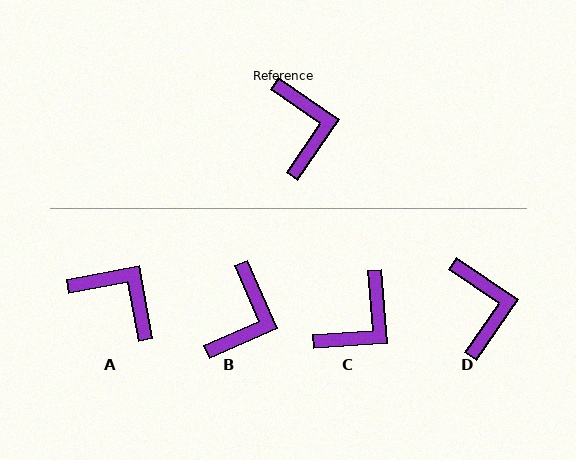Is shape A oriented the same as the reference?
No, it is off by about 45 degrees.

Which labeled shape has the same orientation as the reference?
D.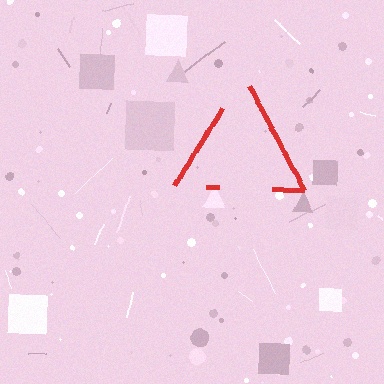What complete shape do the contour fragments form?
The contour fragments form a triangle.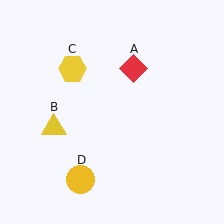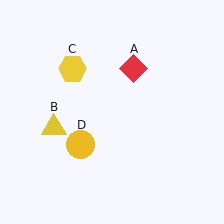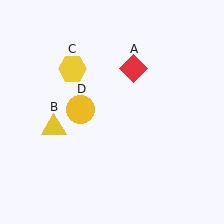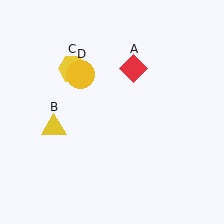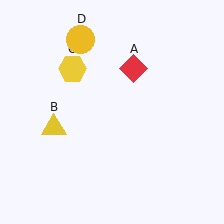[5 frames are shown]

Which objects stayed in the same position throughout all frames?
Red diamond (object A) and yellow triangle (object B) and yellow hexagon (object C) remained stationary.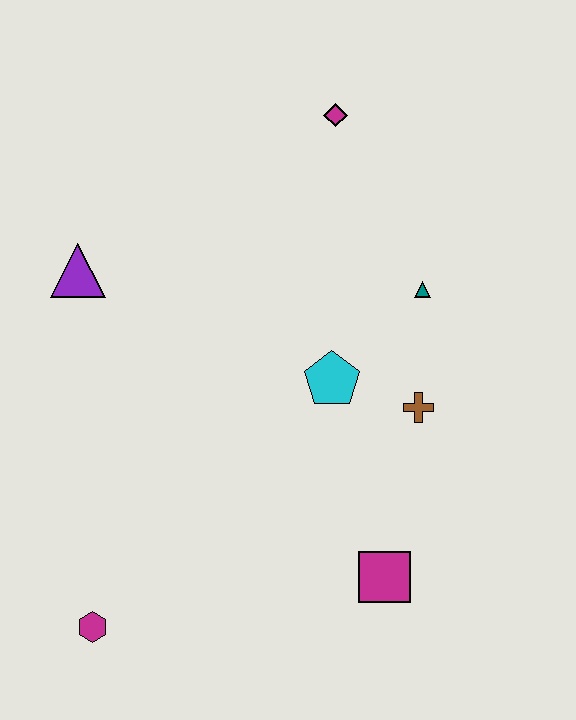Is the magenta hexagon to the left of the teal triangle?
Yes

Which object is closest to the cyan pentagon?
The brown cross is closest to the cyan pentagon.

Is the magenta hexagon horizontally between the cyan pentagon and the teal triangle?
No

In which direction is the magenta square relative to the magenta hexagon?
The magenta square is to the right of the magenta hexagon.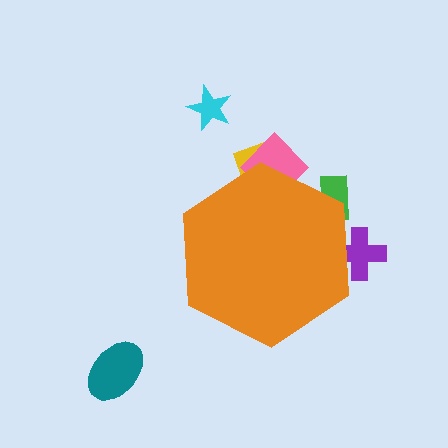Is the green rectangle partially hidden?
Yes, the green rectangle is partially hidden behind the orange hexagon.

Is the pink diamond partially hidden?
Yes, the pink diamond is partially hidden behind the orange hexagon.